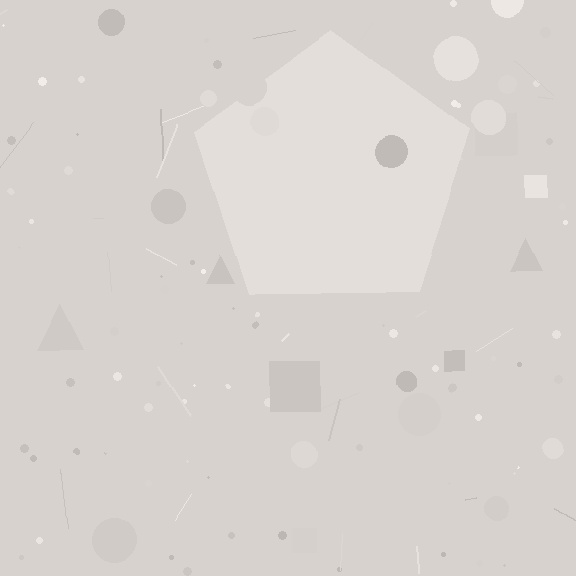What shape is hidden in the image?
A pentagon is hidden in the image.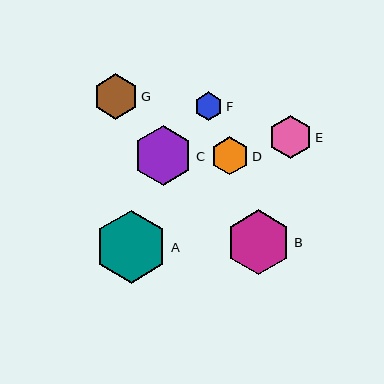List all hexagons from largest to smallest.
From largest to smallest: A, B, C, G, E, D, F.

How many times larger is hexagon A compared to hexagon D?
Hexagon A is approximately 1.9 times the size of hexagon D.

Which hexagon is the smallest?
Hexagon F is the smallest with a size of approximately 28 pixels.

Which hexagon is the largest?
Hexagon A is the largest with a size of approximately 73 pixels.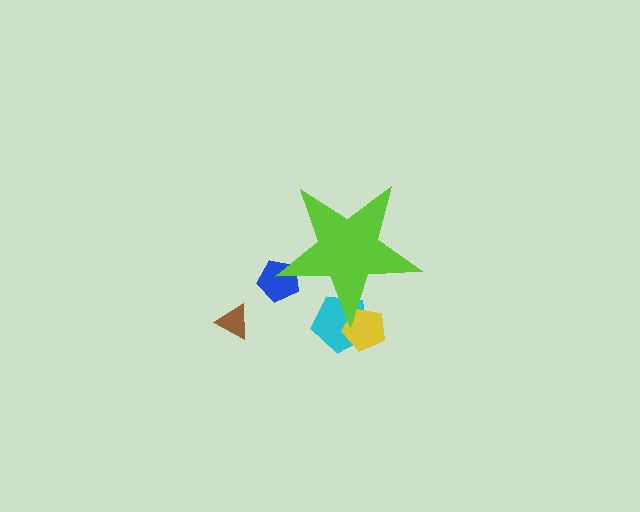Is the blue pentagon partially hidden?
Yes, the blue pentagon is partially hidden behind the lime star.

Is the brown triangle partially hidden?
No, the brown triangle is fully visible.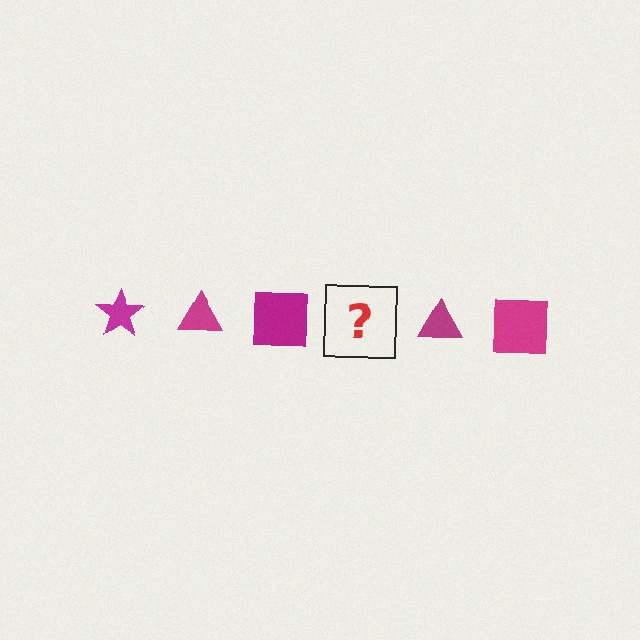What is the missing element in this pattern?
The missing element is a magenta star.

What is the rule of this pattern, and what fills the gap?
The rule is that the pattern cycles through star, triangle, square shapes in magenta. The gap should be filled with a magenta star.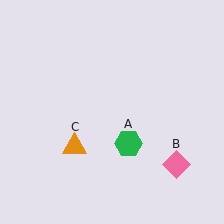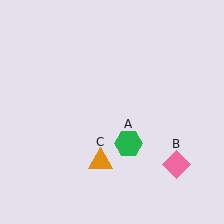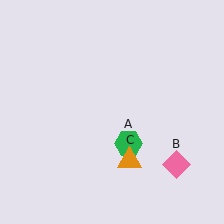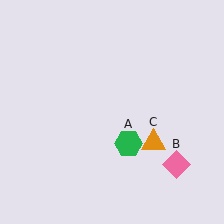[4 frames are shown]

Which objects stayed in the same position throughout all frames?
Green hexagon (object A) and pink diamond (object B) remained stationary.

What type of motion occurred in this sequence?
The orange triangle (object C) rotated counterclockwise around the center of the scene.